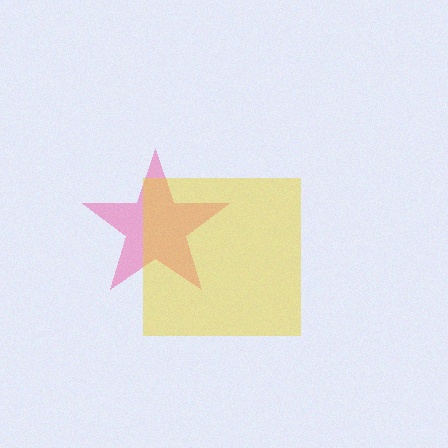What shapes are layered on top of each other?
The layered shapes are: a pink star, a yellow square.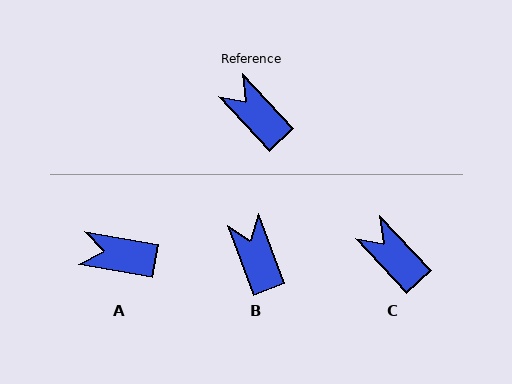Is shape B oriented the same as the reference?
No, it is off by about 23 degrees.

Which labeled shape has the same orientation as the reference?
C.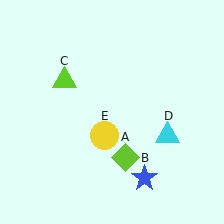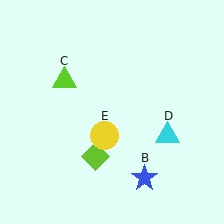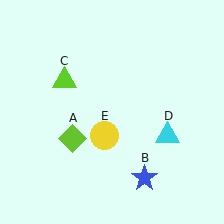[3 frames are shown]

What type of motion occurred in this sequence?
The lime diamond (object A) rotated clockwise around the center of the scene.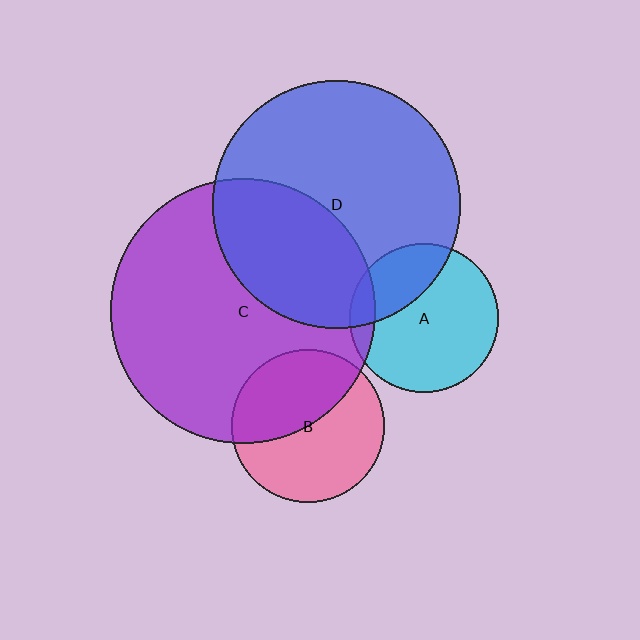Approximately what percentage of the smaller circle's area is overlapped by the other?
Approximately 30%.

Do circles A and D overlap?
Yes.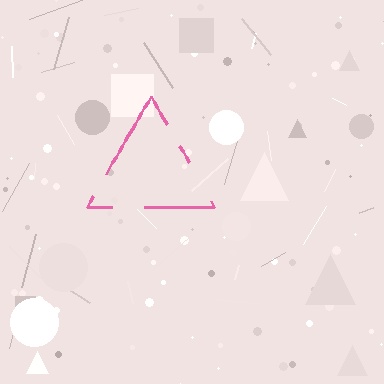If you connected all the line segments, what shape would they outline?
They would outline a triangle.